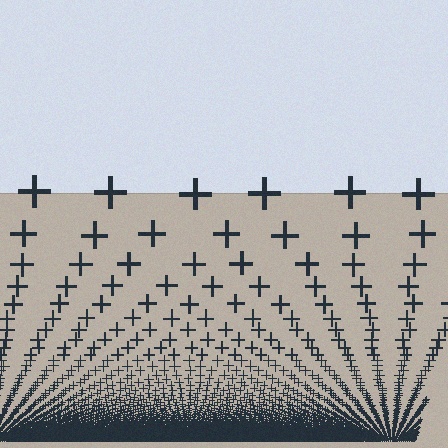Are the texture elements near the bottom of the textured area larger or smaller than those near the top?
Smaller. The gradient is inverted — elements near the bottom are smaller and denser.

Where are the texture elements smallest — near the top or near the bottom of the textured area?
Near the bottom.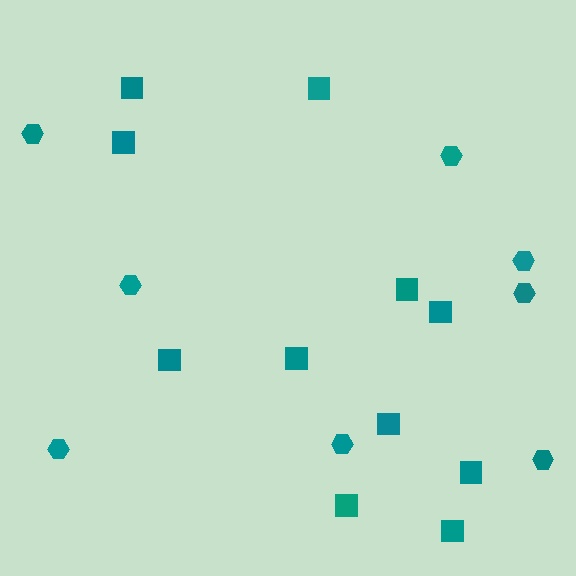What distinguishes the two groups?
There are 2 groups: one group of squares (11) and one group of hexagons (8).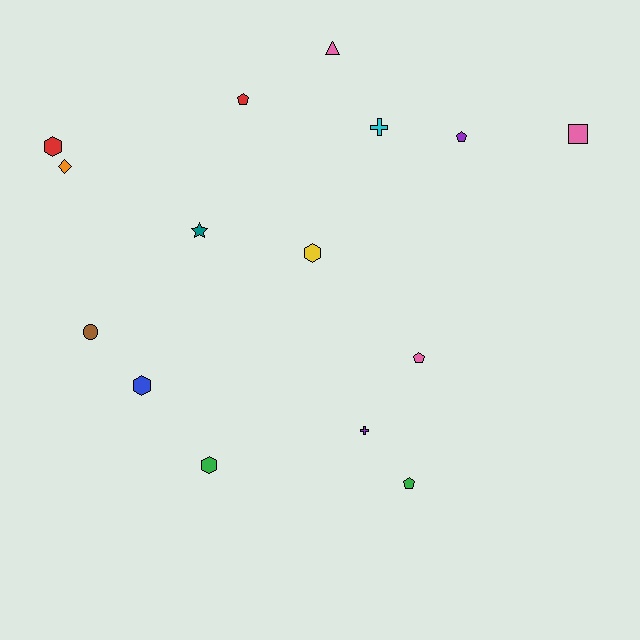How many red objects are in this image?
There are 2 red objects.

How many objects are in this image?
There are 15 objects.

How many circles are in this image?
There is 1 circle.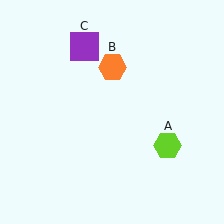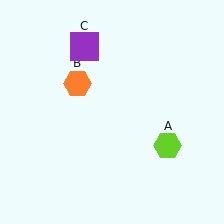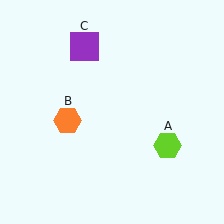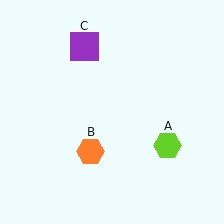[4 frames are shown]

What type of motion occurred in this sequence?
The orange hexagon (object B) rotated counterclockwise around the center of the scene.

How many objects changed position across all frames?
1 object changed position: orange hexagon (object B).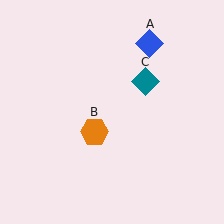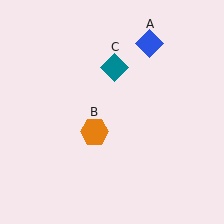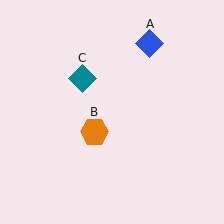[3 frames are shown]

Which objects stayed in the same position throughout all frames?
Blue diamond (object A) and orange hexagon (object B) remained stationary.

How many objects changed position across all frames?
1 object changed position: teal diamond (object C).